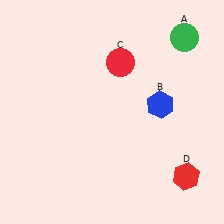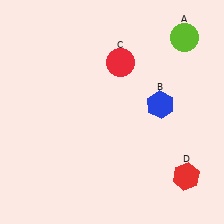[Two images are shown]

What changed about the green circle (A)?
In Image 1, A is green. In Image 2, it changed to lime.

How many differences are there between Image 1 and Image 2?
There is 1 difference between the two images.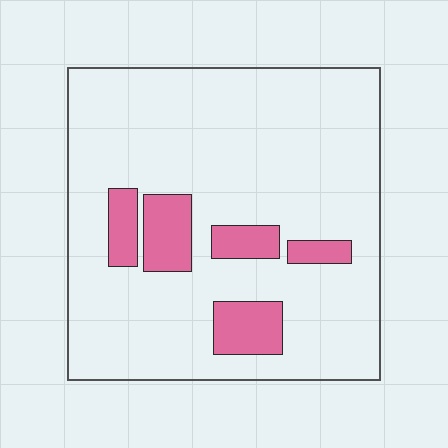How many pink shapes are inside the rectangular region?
5.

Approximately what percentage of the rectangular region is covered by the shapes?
Approximately 15%.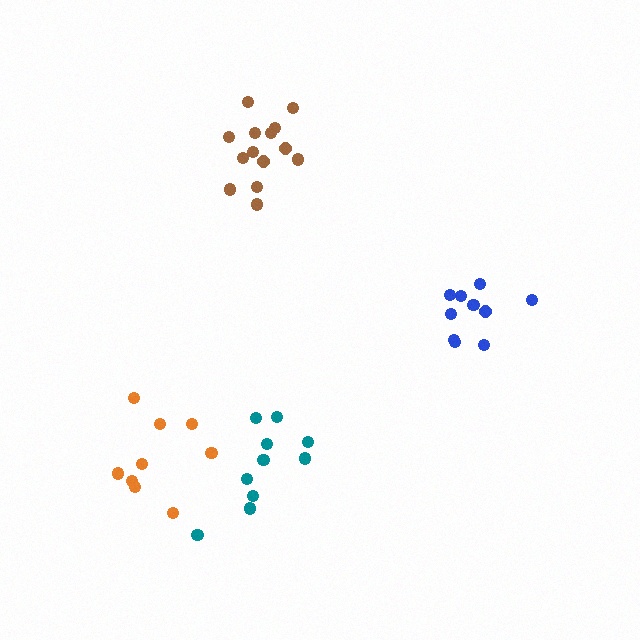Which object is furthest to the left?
The orange cluster is leftmost.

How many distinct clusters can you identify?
There are 4 distinct clusters.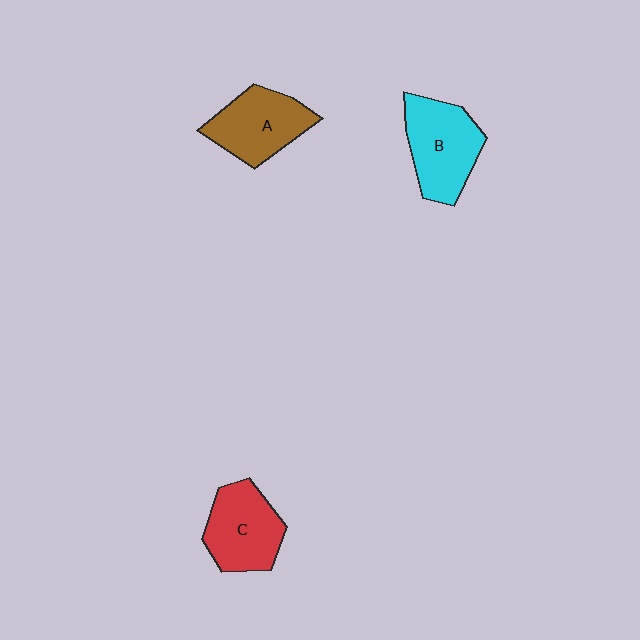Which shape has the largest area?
Shape B (cyan).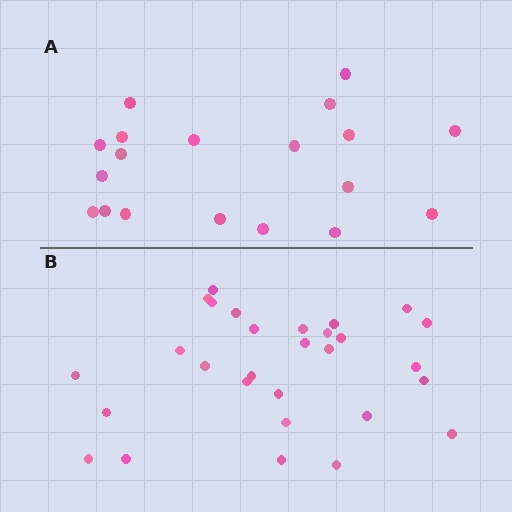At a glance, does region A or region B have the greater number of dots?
Region B (the bottom region) has more dots.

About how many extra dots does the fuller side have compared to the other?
Region B has roughly 10 or so more dots than region A.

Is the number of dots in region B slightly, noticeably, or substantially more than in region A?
Region B has substantially more. The ratio is roughly 1.5 to 1.